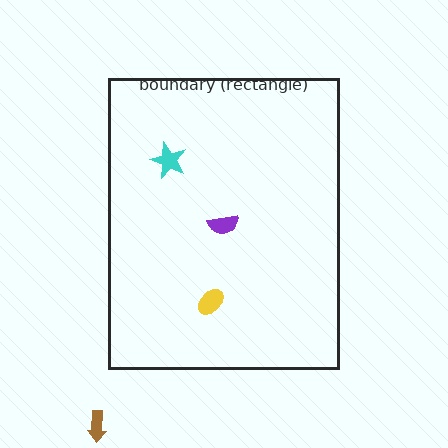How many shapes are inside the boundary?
3 inside, 1 outside.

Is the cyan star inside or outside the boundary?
Inside.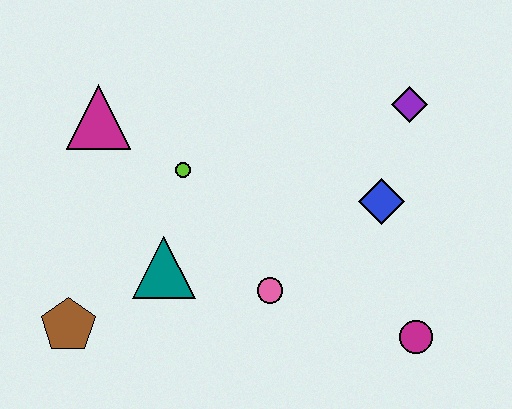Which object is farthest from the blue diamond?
The brown pentagon is farthest from the blue diamond.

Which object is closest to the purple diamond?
The blue diamond is closest to the purple diamond.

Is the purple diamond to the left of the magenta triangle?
No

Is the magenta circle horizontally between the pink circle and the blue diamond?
No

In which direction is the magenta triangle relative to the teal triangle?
The magenta triangle is above the teal triangle.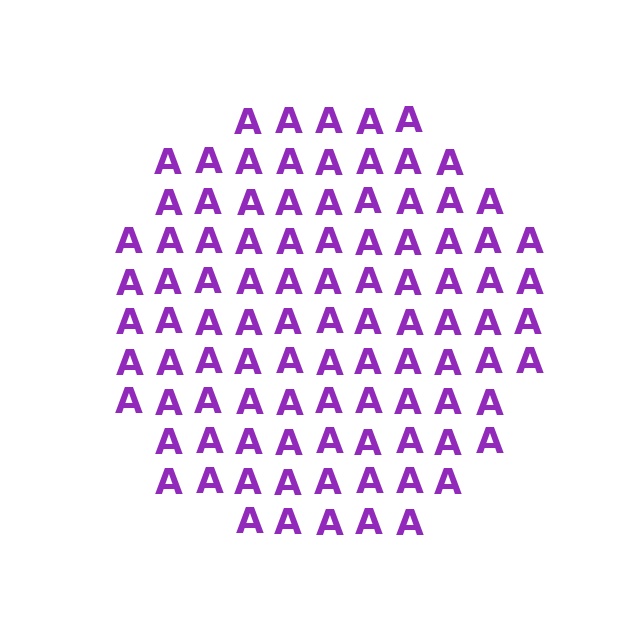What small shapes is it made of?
It is made of small letter A's.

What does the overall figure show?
The overall figure shows a circle.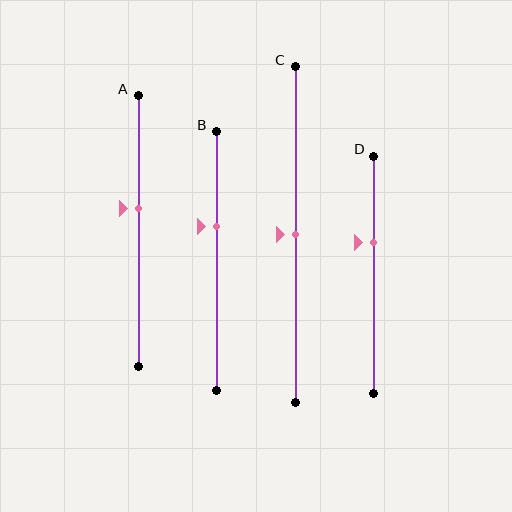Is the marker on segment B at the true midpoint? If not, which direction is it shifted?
No, the marker on segment B is shifted upward by about 13% of the segment length.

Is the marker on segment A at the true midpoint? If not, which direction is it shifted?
No, the marker on segment A is shifted upward by about 8% of the segment length.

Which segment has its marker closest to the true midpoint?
Segment C has its marker closest to the true midpoint.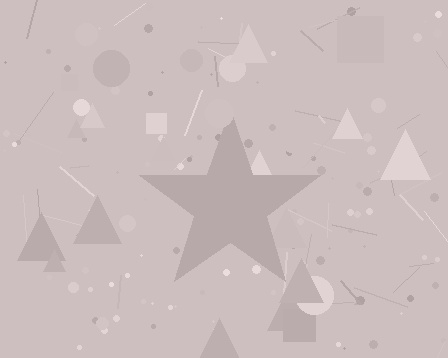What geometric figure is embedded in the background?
A star is embedded in the background.